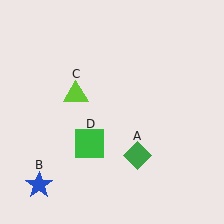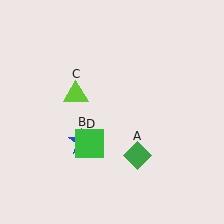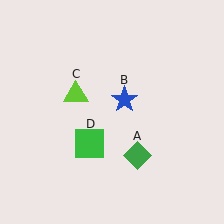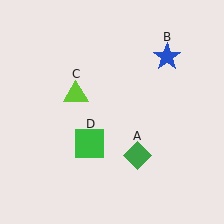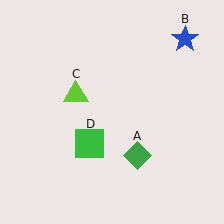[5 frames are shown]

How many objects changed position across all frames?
1 object changed position: blue star (object B).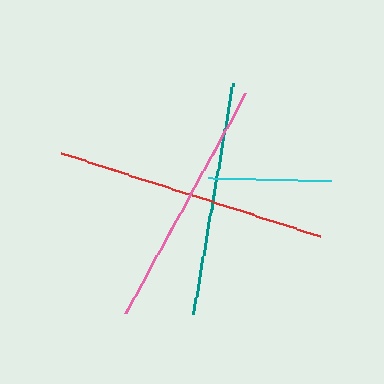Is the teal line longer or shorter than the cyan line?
The teal line is longer than the cyan line.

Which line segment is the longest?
The red line is the longest at approximately 272 pixels.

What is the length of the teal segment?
The teal segment is approximately 234 pixels long.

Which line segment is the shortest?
The cyan line is the shortest at approximately 122 pixels.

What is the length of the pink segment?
The pink segment is approximately 251 pixels long.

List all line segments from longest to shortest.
From longest to shortest: red, pink, teal, cyan.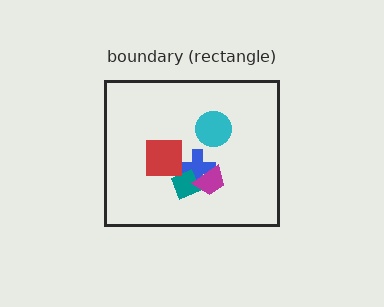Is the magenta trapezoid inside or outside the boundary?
Inside.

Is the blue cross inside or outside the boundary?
Inside.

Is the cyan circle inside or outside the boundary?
Inside.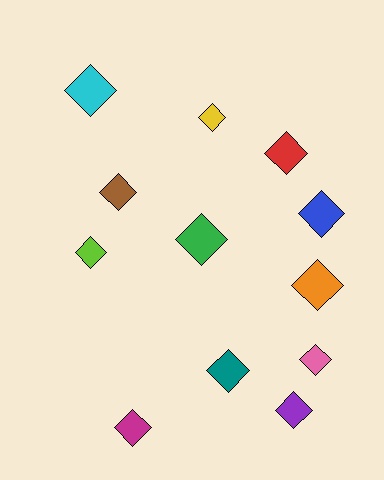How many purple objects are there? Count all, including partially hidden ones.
There is 1 purple object.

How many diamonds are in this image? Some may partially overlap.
There are 12 diamonds.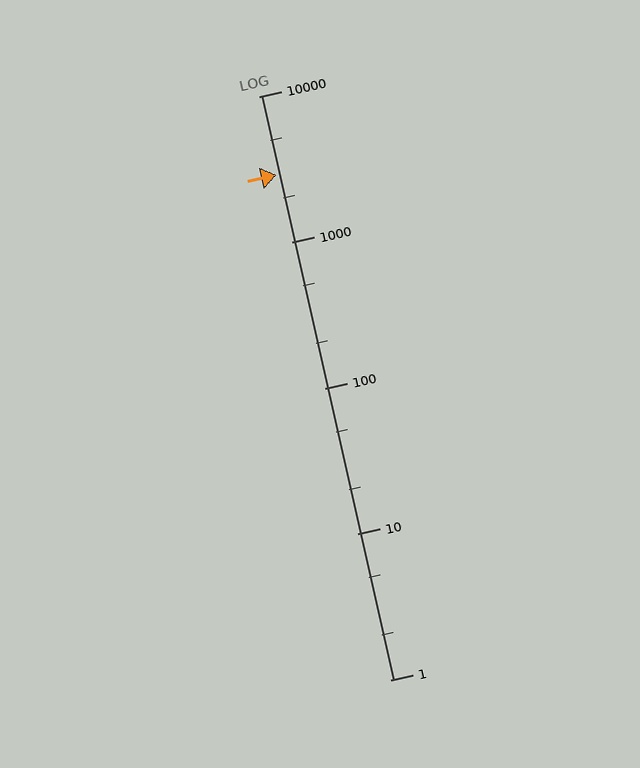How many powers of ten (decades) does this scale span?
The scale spans 4 decades, from 1 to 10000.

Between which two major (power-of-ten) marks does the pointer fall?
The pointer is between 1000 and 10000.